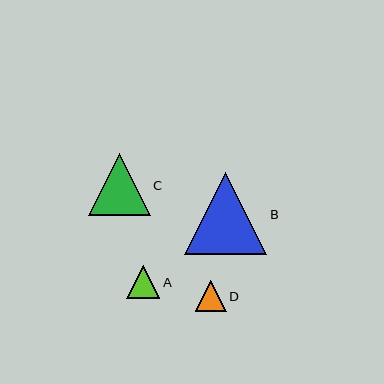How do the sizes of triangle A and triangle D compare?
Triangle A and triangle D are approximately the same size.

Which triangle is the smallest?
Triangle D is the smallest with a size of approximately 31 pixels.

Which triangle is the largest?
Triangle B is the largest with a size of approximately 82 pixels.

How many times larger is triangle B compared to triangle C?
Triangle B is approximately 1.3 times the size of triangle C.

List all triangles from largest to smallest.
From largest to smallest: B, C, A, D.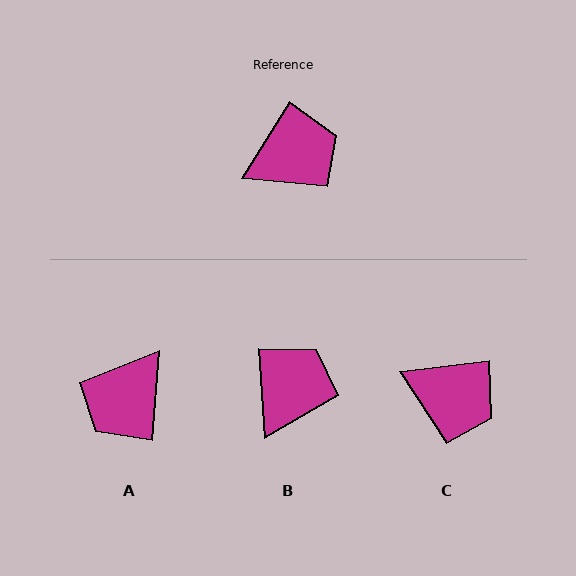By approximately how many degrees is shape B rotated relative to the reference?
Approximately 35 degrees counter-clockwise.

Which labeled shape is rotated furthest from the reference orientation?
A, about 153 degrees away.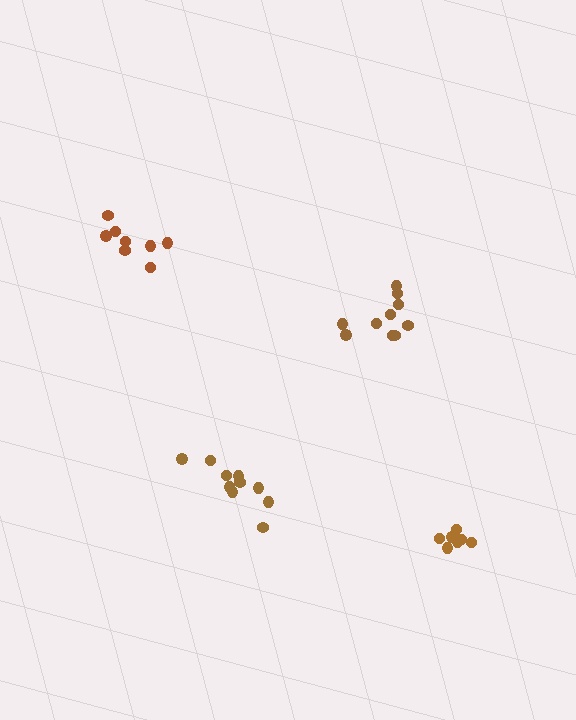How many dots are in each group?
Group 1: 10 dots, Group 2: 7 dots, Group 3: 10 dots, Group 4: 8 dots (35 total).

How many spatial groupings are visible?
There are 4 spatial groupings.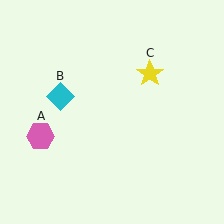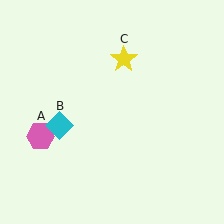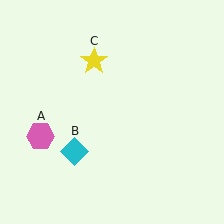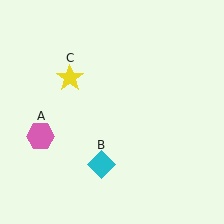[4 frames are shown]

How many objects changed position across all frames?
2 objects changed position: cyan diamond (object B), yellow star (object C).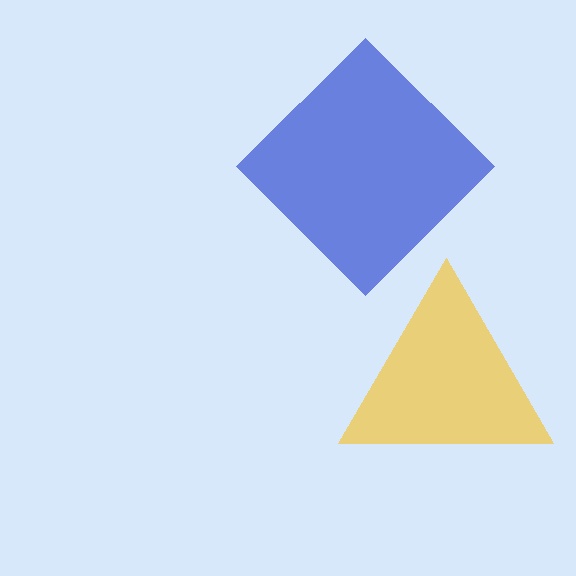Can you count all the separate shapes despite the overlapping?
Yes, there are 2 separate shapes.